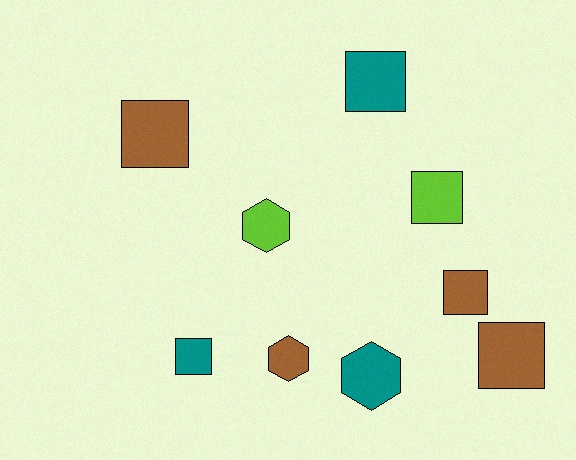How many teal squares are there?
There are 2 teal squares.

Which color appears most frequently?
Brown, with 4 objects.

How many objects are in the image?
There are 9 objects.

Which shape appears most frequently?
Square, with 6 objects.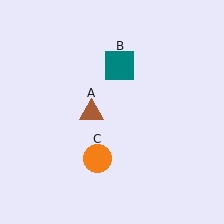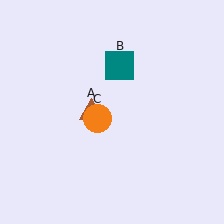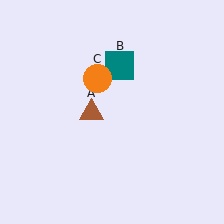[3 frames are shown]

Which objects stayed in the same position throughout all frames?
Brown triangle (object A) and teal square (object B) remained stationary.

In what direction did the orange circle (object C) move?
The orange circle (object C) moved up.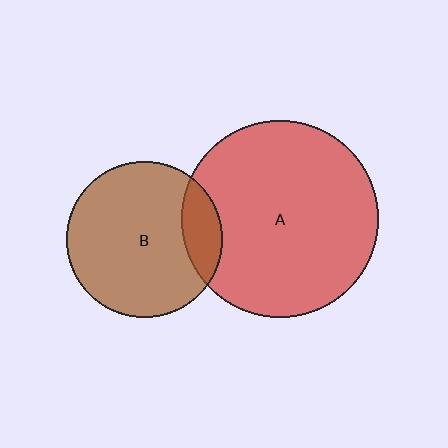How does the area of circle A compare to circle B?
Approximately 1.6 times.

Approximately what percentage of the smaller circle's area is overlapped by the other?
Approximately 15%.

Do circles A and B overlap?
Yes.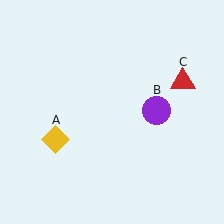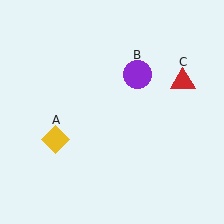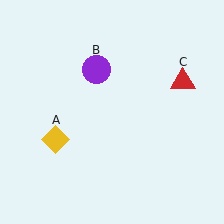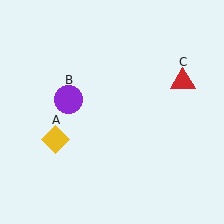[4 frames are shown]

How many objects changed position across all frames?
1 object changed position: purple circle (object B).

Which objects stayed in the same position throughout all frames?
Yellow diamond (object A) and red triangle (object C) remained stationary.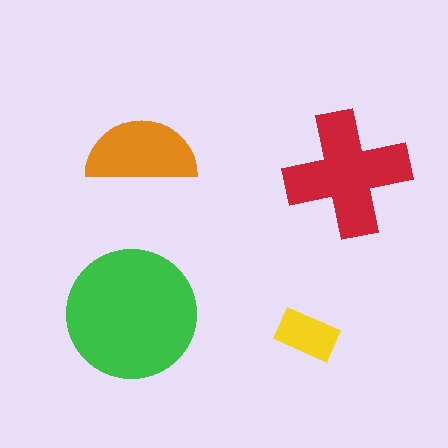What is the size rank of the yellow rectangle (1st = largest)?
4th.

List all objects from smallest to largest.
The yellow rectangle, the orange semicircle, the red cross, the green circle.